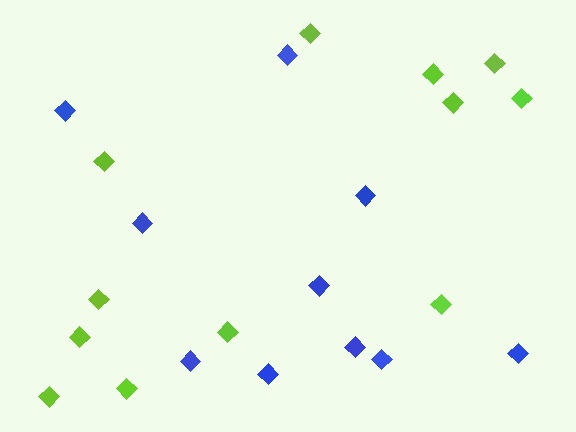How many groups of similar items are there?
There are 2 groups: one group of lime diamonds (12) and one group of blue diamonds (10).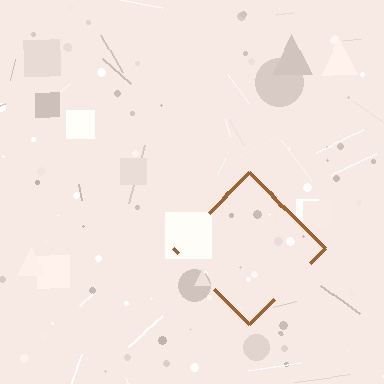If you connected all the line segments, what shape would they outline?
They would outline a diamond.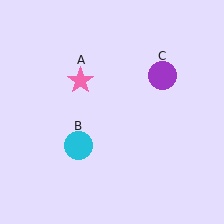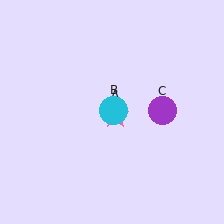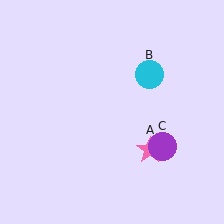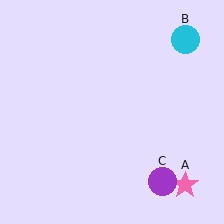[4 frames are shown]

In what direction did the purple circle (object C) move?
The purple circle (object C) moved down.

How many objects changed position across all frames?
3 objects changed position: pink star (object A), cyan circle (object B), purple circle (object C).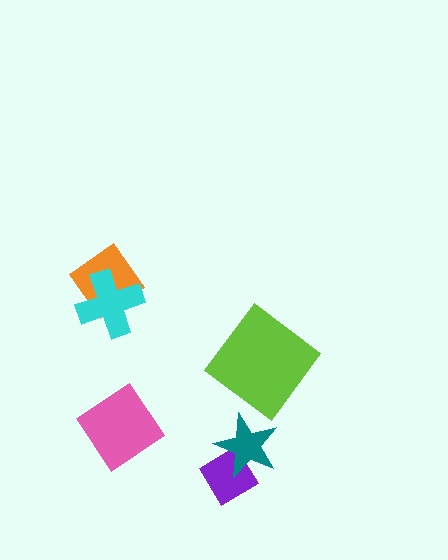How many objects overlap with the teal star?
1 object overlaps with the teal star.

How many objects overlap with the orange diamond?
1 object overlaps with the orange diamond.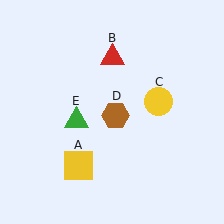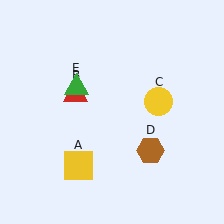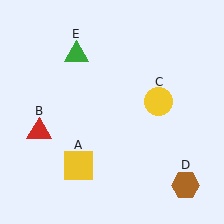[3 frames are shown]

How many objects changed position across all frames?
3 objects changed position: red triangle (object B), brown hexagon (object D), green triangle (object E).